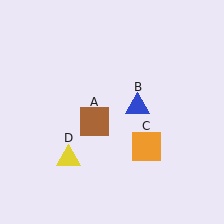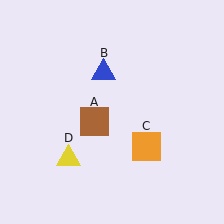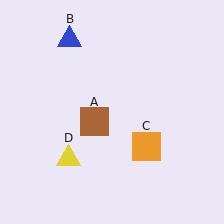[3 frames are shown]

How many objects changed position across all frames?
1 object changed position: blue triangle (object B).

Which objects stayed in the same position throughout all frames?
Brown square (object A) and orange square (object C) and yellow triangle (object D) remained stationary.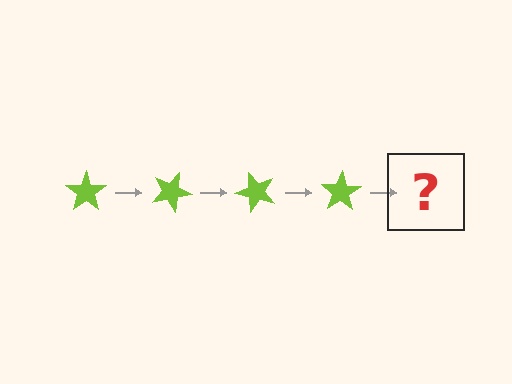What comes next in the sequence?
The next element should be a lime star rotated 100 degrees.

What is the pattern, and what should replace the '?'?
The pattern is that the star rotates 25 degrees each step. The '?' should be a lime star rotated 100 degrees.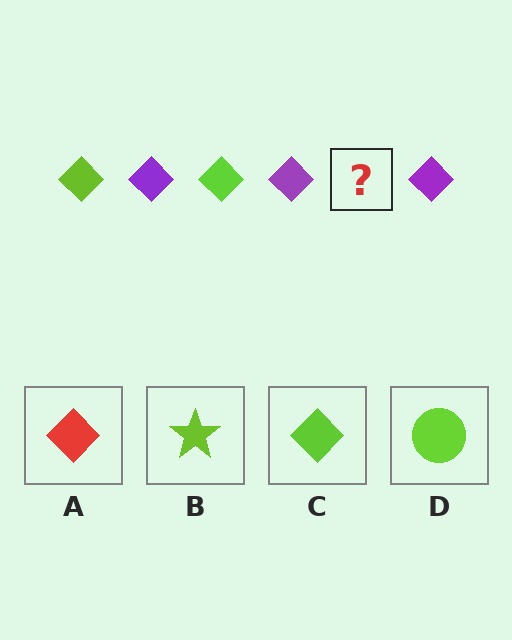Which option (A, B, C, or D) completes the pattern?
C.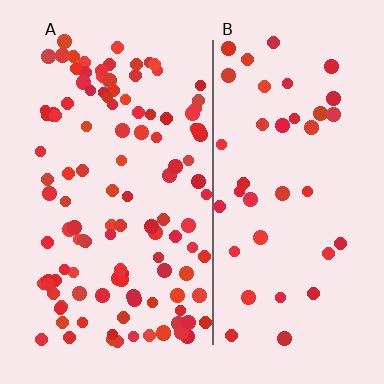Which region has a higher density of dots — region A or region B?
A (the left).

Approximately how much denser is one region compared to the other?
Approximately 2.9× — region A over region B.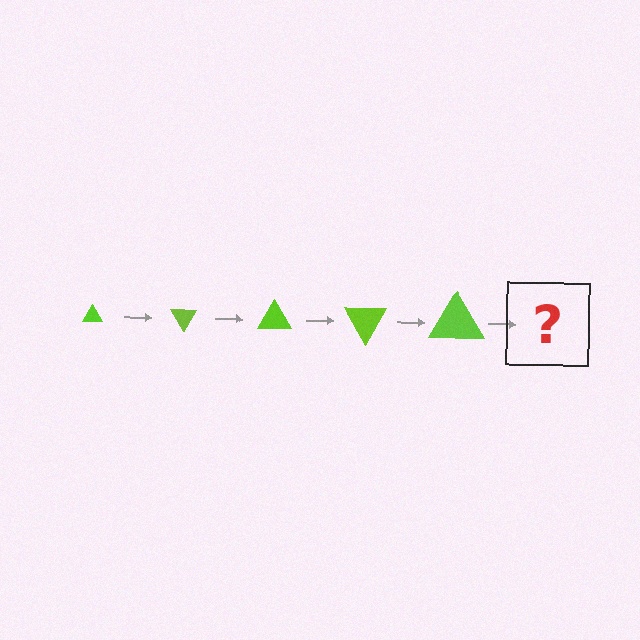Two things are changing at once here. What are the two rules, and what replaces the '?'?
The two rules are that the triangle grows larger each step and it rotates 60 degrees each step. The '?' should be a triangle, larger than the previous one and rotated 300 degrees from the start.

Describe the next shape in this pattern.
It should be a triangle, larger than the previous one and rotated 300 degrees from the start.